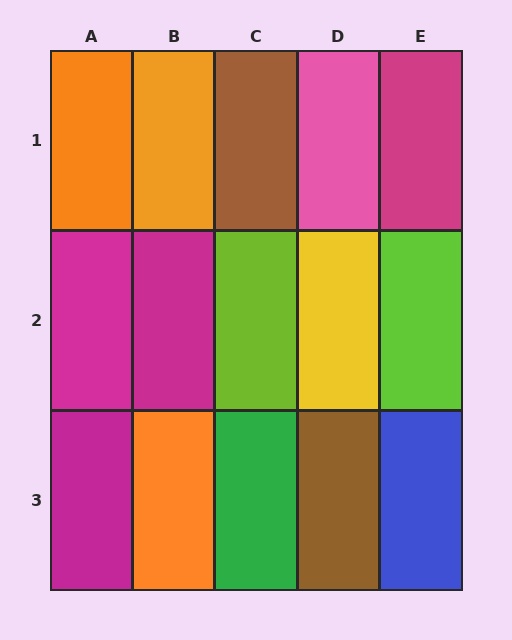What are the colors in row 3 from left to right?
Magenta, orange, green, brown, blue.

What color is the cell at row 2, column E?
Lime.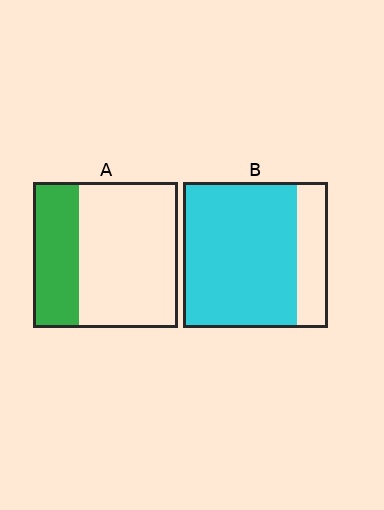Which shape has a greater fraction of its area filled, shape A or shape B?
Shape B.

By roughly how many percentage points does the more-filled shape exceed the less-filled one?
By roughly 45 percentage points (B over A).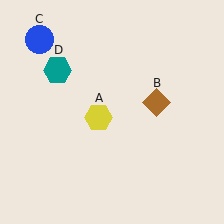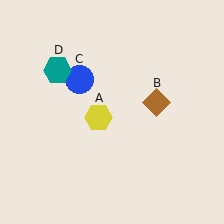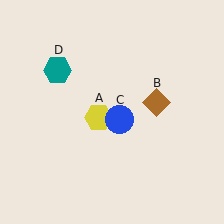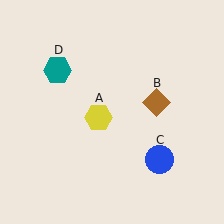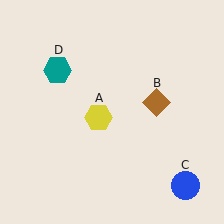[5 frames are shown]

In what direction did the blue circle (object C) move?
The blue circle (object C) moved down and to the right.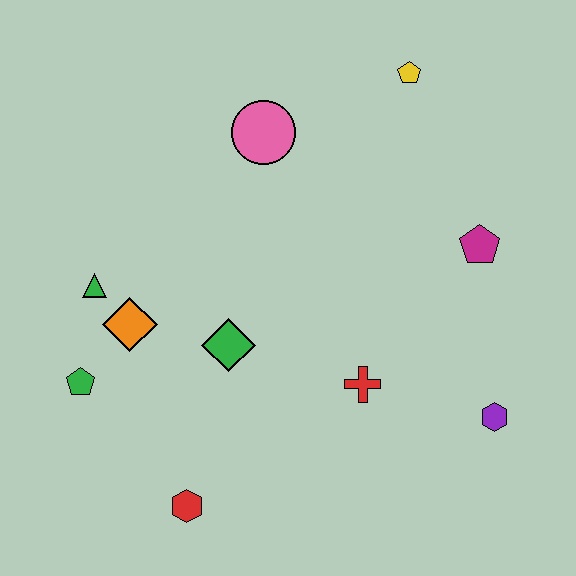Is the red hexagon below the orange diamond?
Yes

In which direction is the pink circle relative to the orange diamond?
The pink circle is above the orange diamond.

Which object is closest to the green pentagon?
The orange diamond is closest to the green pentagon.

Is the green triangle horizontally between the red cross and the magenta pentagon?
No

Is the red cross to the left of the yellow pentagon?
Yes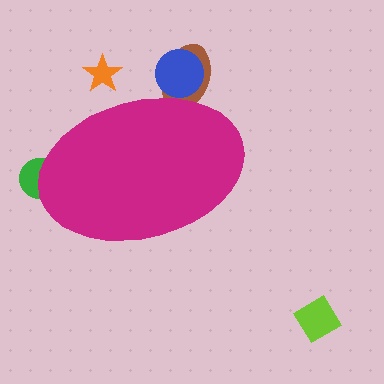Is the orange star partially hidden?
Yes, the orange star is partially hidden behind the magenta ellipse.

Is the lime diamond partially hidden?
No, the lime diamond is fully visible.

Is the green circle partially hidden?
Yes, the green circle is partially hidden behind the magenta ellipse.